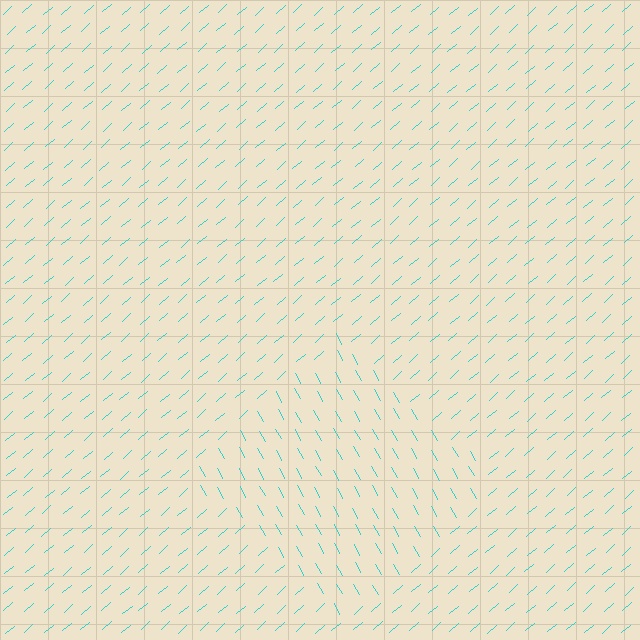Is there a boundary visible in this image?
Yes, there is a texture boundary formed by a change in line orientation.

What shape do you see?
I see a diamond.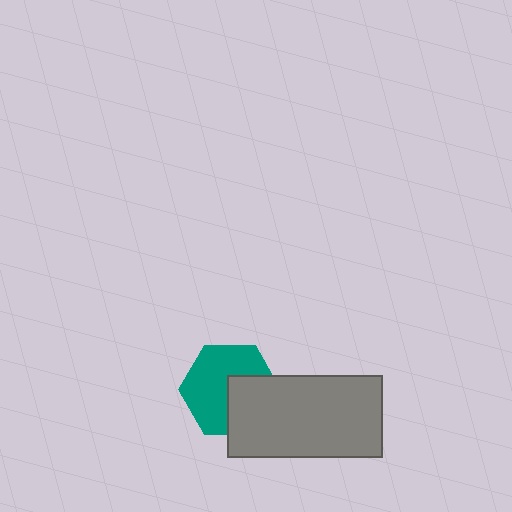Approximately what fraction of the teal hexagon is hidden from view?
Roughly 37% of the teal hexagon is hidden behind the gray rectangle.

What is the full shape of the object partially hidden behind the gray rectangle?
The partially hidden object is a teal hexagon.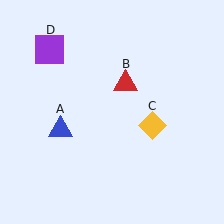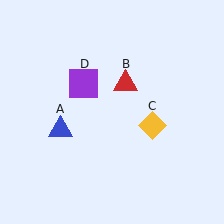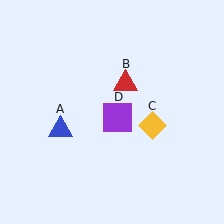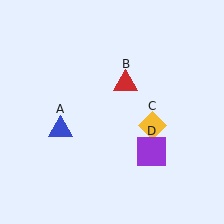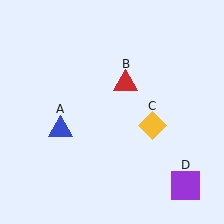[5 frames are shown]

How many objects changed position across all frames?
1 object changed position: purple square (object D).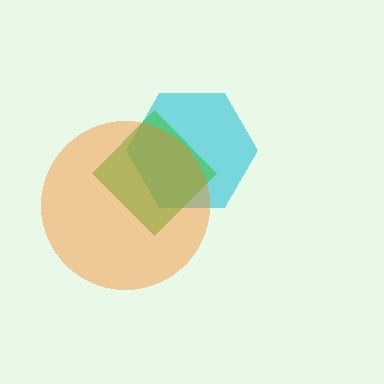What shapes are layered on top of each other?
The layered shapes are: a cyan hexagon, a green diamond, an orange circle.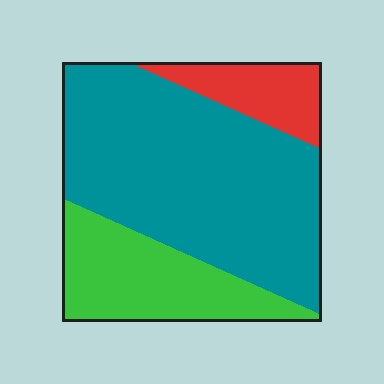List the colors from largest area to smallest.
From largest to smallest: teal, green, red.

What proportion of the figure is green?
Green covers about 25% of the figure.